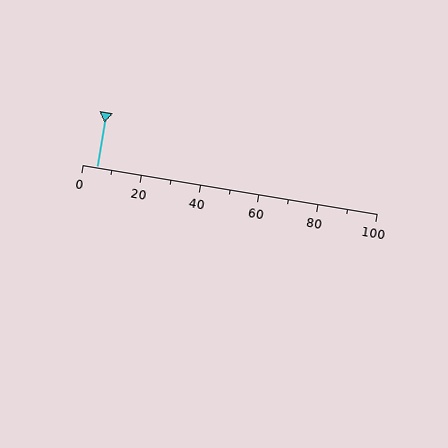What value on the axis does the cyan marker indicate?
The marker indicates approximately 5.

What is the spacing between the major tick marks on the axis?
The major ticks are spaced 20 apart.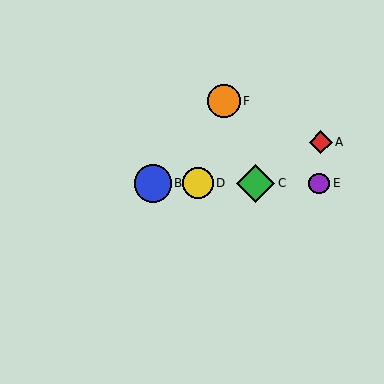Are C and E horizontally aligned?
Yes, both are at y≈183.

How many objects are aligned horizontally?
4 objects (B, C, D, E) are aligned horizontally.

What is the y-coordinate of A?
Object A is at y≈142.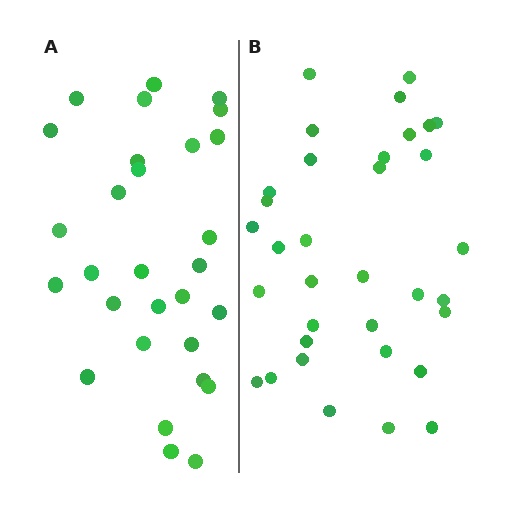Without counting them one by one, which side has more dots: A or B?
Region B (the right region) has more dots.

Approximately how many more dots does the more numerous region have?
Region B has about 5 more dots than region A.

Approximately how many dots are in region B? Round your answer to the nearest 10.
About 30 dots. (The exact count is 34, which rounds to 30.)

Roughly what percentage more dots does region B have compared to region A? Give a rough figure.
About 15% more.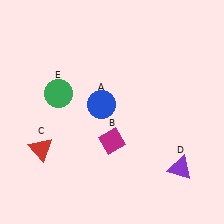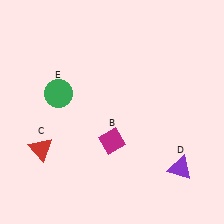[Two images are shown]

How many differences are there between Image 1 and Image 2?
There is 1 difference between the two images.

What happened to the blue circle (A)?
The blue circle (A) was removed in Image 2. It was in the top-left area of Image 1.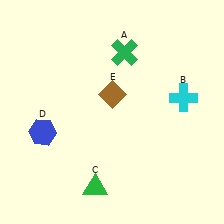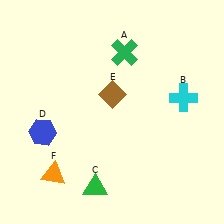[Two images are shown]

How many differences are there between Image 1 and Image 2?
There is 1 difference between the two images.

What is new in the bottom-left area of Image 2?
An orange triangle (F) was added in the bottom-left area of Image 2.